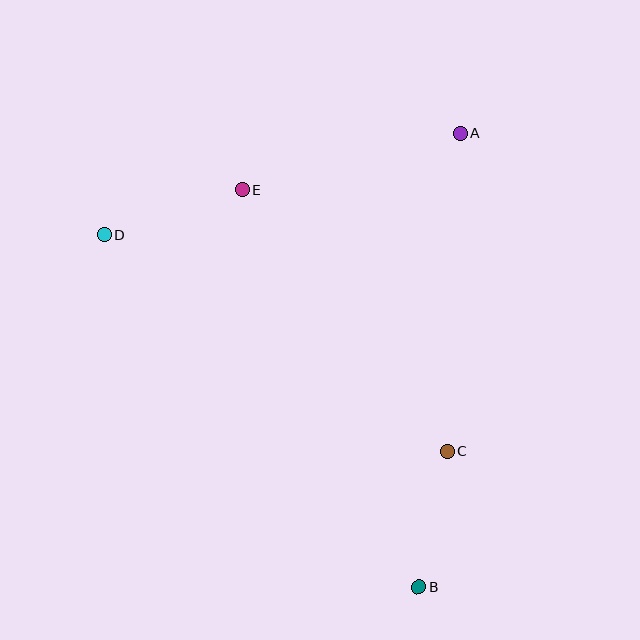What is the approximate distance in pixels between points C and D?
The distance between C and D is approximately 406 pixels.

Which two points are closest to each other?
Points B and C are closest to each other.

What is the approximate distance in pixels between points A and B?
The distance between A and B is approximately 456 pixels.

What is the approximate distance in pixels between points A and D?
The distance between A and D is approximately 371 pixels.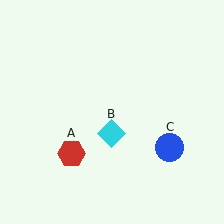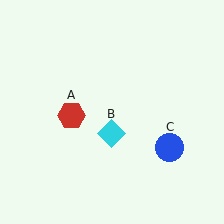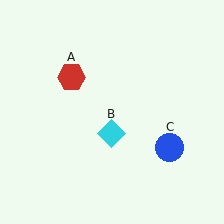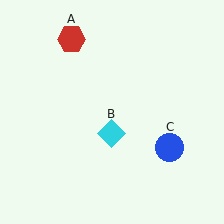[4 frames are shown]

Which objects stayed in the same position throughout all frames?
Cyan diamond (object B) and blue circle (object C) remained stationary.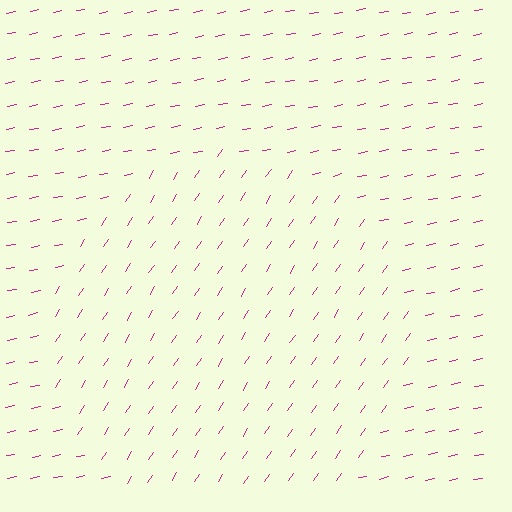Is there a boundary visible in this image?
Yes, there is a texture boundary formed by a change in line orientation.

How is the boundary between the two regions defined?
The boundary is defined purely by a change in line orientation (approximately 45 degrees difference). All lines are the same color and thickness.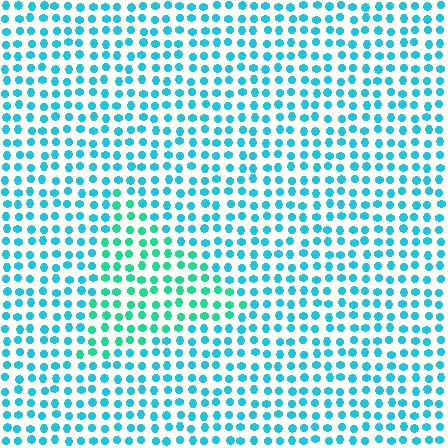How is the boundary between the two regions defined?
The boundary is defined purely by a slight shift in hue (about 28 degrees). Spacing, size, and orientation are identical on both sides.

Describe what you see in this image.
The image is filled with small cyan elements in a uniform arrangement. A triangle-shaped region is visible where the elements are tinted to a slightly different hue, forming a subtle color boundary.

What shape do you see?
I see a triangle.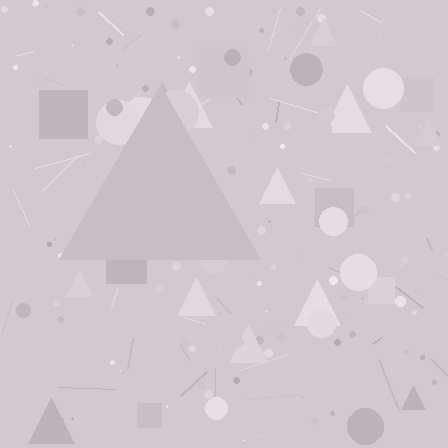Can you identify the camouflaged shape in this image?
The camouflaged shape is a triangle.